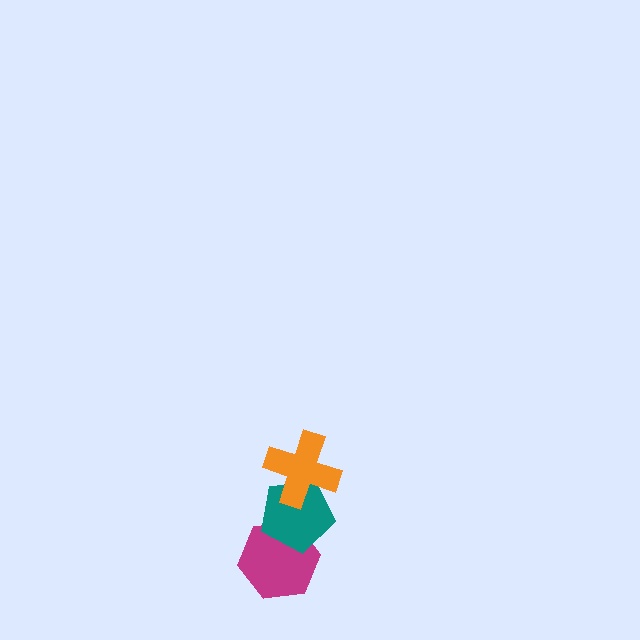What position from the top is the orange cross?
The orange cross is 1st from the top.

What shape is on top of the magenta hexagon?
The teal pentagon is on top of the magenta hexagon.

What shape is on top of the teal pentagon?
The orange cross is on top of the teal pentagon.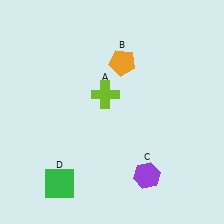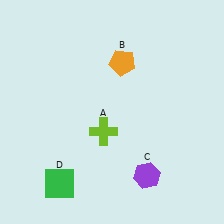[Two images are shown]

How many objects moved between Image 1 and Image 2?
1 object moved between the two images.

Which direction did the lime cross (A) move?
The lime cross (A) moved down.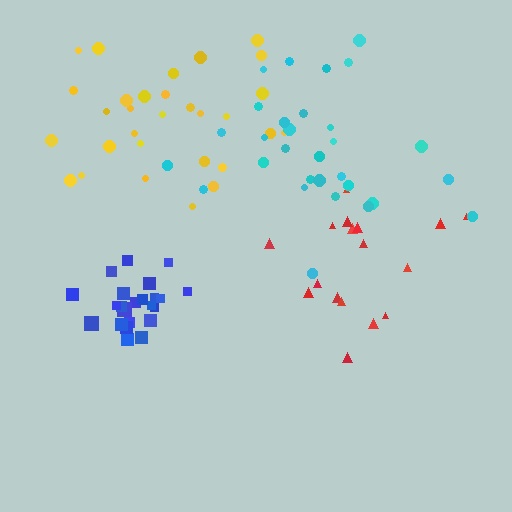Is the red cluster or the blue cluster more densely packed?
Blue.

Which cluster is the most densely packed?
Blue.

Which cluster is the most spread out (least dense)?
Red.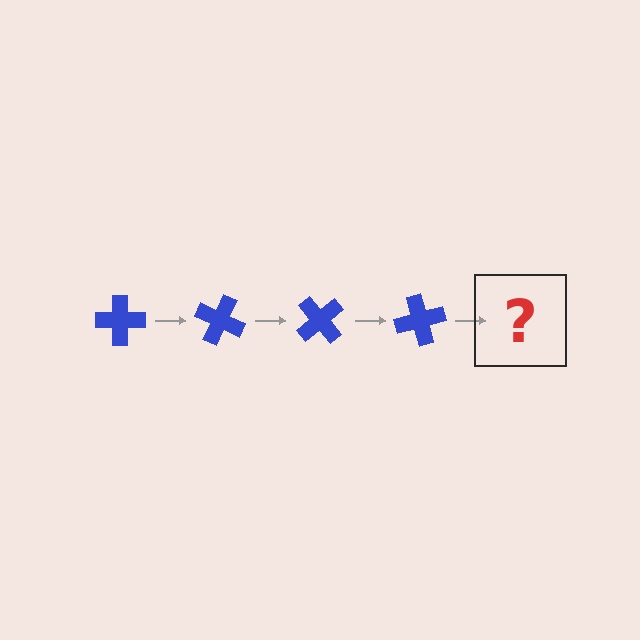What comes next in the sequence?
The next element should be a blue cross rotated 100 degrees.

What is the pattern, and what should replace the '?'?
The pattern is that the cross rotates 25 degrees each step. The '?' should be a blue cross rotated 100 degrees.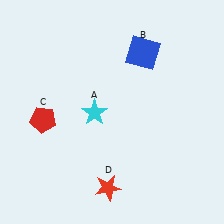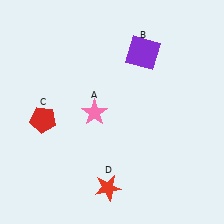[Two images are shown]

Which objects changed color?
A changed from cyan to pink. B changed from blue to purple.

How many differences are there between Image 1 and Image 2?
There are 2 differences between the two images.